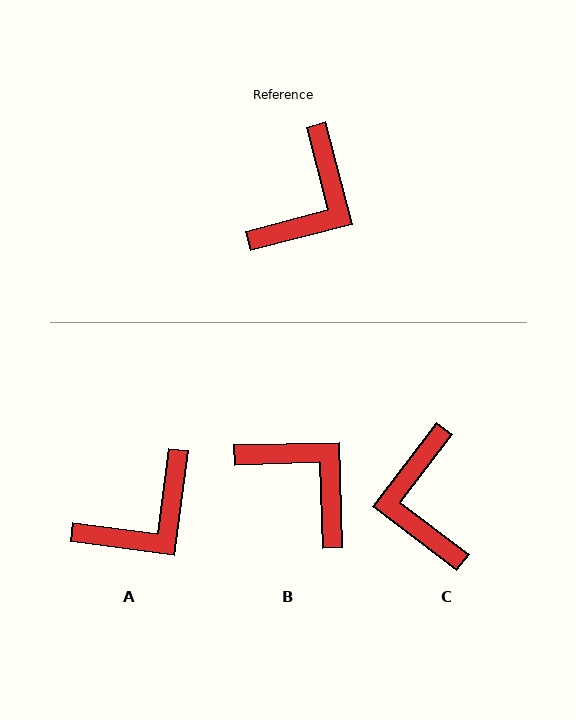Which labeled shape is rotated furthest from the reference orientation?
C, about 142 degrees away.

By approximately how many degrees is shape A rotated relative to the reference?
Approximately 22 degrees clockwise.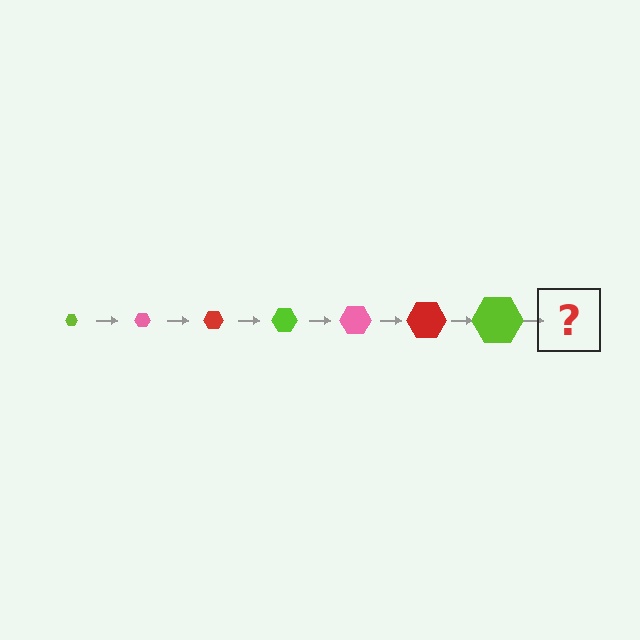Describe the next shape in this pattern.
It should be a pink hexagon, larger than the previous one.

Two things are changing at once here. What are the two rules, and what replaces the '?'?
The two rules are that the hexagon grows larger each step and the color cycles through lime, pink, and red. The '?' should be a pink hexagon, larger than the previous one.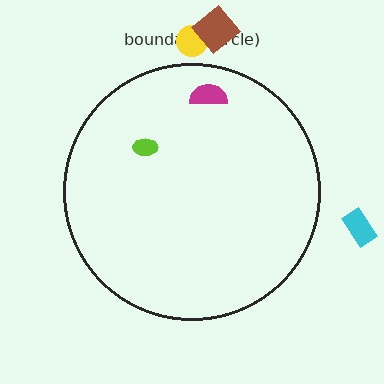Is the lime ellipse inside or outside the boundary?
Inside.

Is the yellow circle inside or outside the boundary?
Outside.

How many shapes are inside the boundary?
2 inside, 3 outside.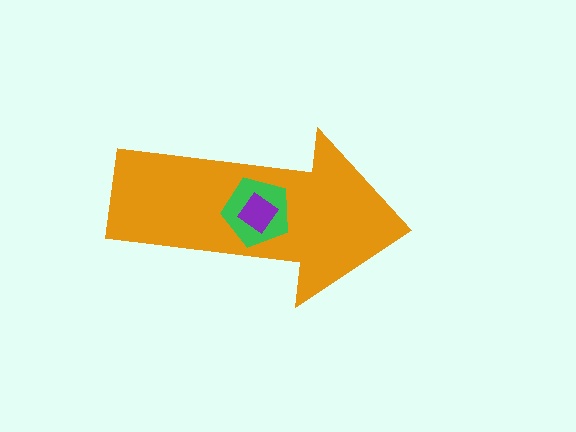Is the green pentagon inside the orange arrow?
Yes.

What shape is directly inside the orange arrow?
The green pentagon.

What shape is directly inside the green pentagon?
The purple diamond.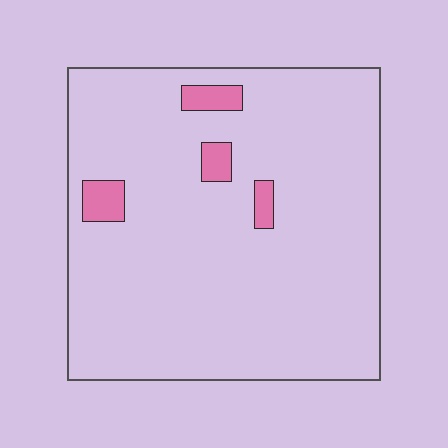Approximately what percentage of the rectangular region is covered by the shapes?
Approximately 5%.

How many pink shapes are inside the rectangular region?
4.